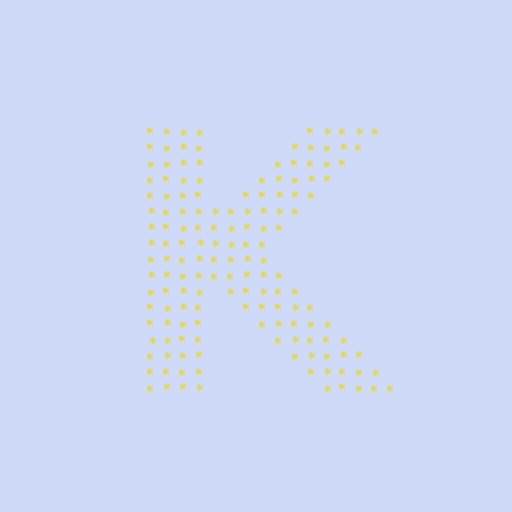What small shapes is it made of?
It is made of small asterisks.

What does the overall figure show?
The overall figure shows the letter K.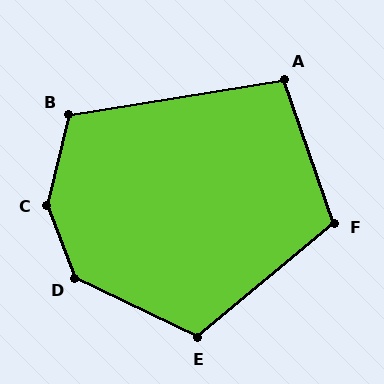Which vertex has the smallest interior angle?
A, at approximately 100 degrees.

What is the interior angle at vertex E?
Approximately 114 degrees (obtuse).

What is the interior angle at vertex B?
Approximately 113 degrees (obtuse).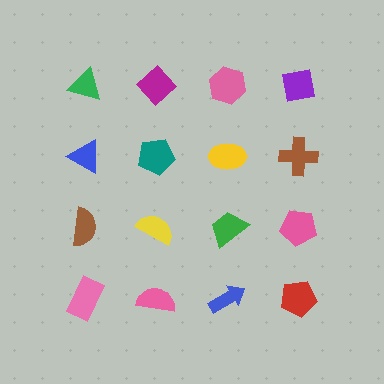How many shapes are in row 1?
4 shapes.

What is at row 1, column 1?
A green triangle.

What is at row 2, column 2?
A teal pentagon.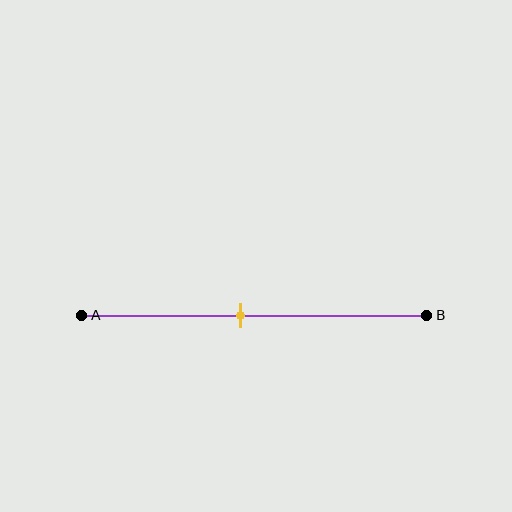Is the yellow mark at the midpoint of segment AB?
No, the mark is at about 45% from A, not at the 50% midpoint.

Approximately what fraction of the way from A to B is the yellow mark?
The yellow mark is approximately 45% of the way from A to B.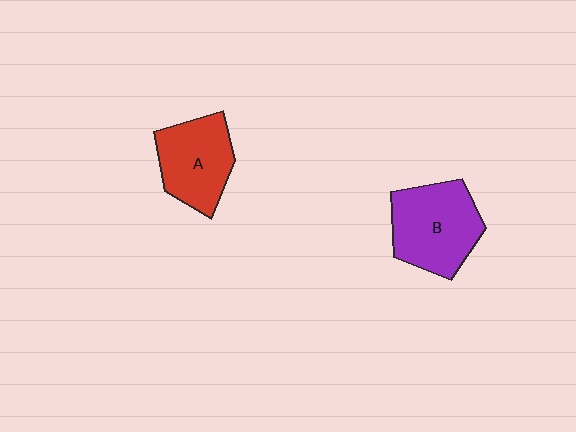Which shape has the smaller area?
Shape A (red).